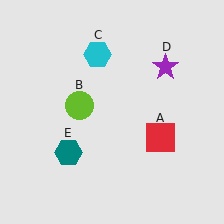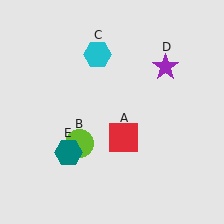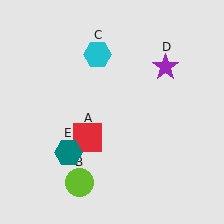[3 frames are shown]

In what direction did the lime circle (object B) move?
The lime circle (object B) moved down.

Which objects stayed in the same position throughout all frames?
Cyan hexagon (object C) and purple star (object D) and teal hexagon (object E) remained stationary.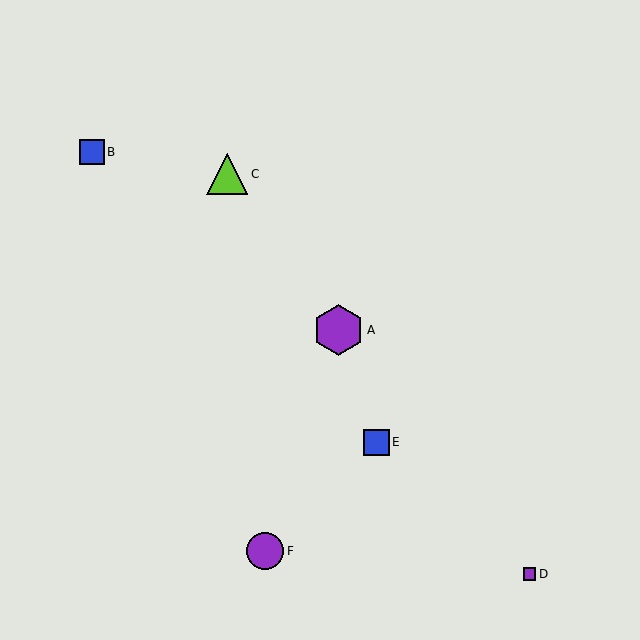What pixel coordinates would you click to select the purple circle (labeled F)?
Click at (265, 551) to select the purple circle F.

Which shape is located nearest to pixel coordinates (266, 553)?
The purple circle (labeled F) at (265, 551) is nearest to that location.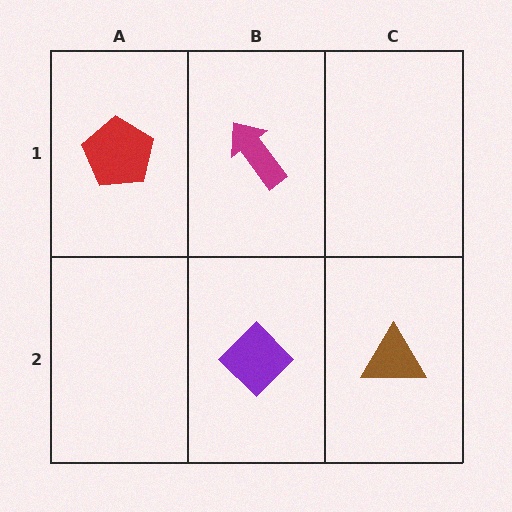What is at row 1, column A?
A red pentagon.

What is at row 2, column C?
A brown triangle.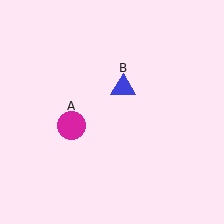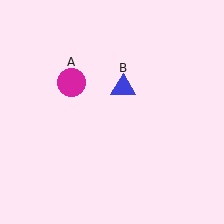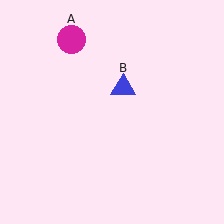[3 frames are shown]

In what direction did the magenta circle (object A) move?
The magenta circle (object A) moved up.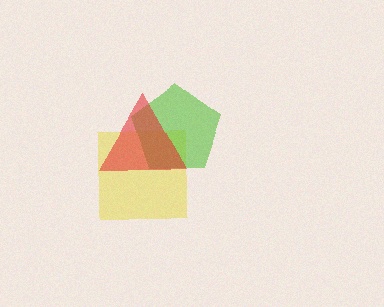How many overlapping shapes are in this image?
There are 3 overlapping shapes in the image.